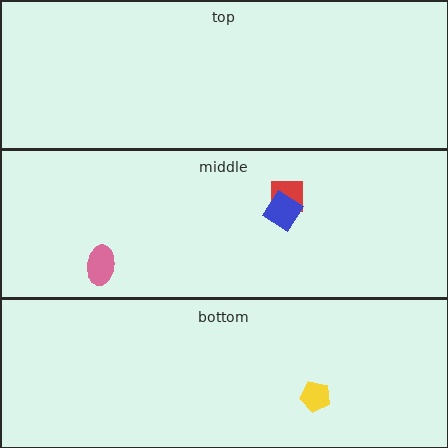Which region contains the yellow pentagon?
The bottom region.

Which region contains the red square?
The middle region.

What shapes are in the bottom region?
The yellow pentagon.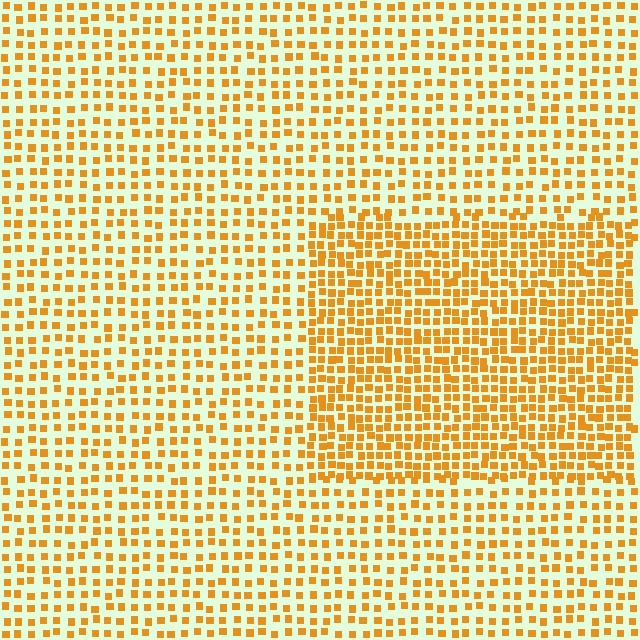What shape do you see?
I see a rectangle.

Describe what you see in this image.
The image contains small orange elements arranged at two different densities. A rectangle-shaped region is visible where the elements are more densely packed than the surrounding area.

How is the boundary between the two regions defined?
The boundary is defined by a change in element density (approximately 1.8x ratio). All elements are the same color, size, and shape.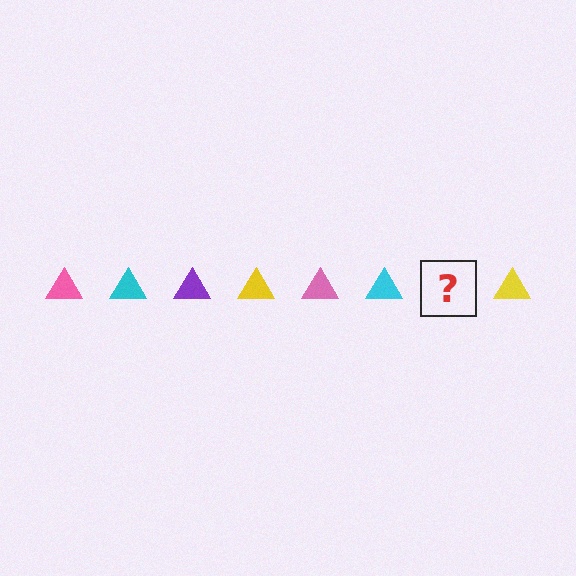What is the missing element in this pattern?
The missing element is a purple triangle.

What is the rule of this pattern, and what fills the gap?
The rule is that the pattern cycles through pink, cyan, purple, yellow triangles. The gap should be filled with a purple triangle.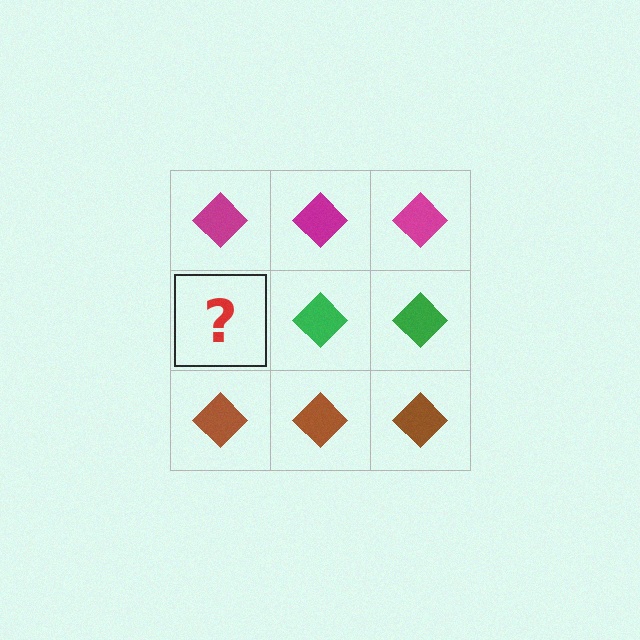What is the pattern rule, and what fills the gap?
The rule is that each row has a consistent color. The gap should be filled with a green diamond.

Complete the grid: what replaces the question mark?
The question mark should be replaced with a green diamond.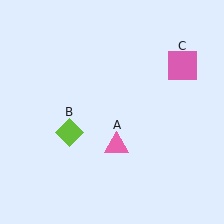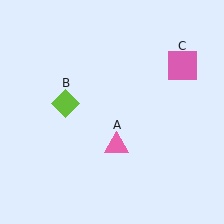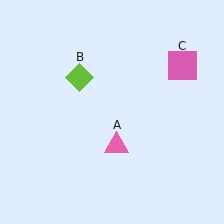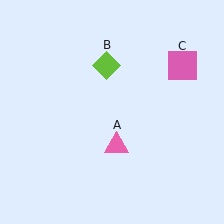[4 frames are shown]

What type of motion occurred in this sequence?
The lime diamond (object B) rotated clockwise around the center of the scene.